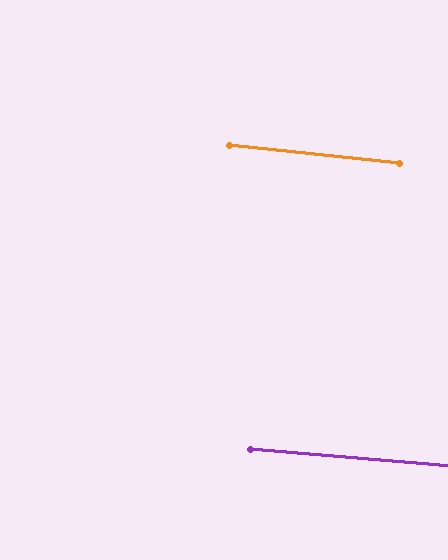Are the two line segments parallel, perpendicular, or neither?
Parallel — their directions differ by only 1.4°.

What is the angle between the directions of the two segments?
Approximately 1 degree.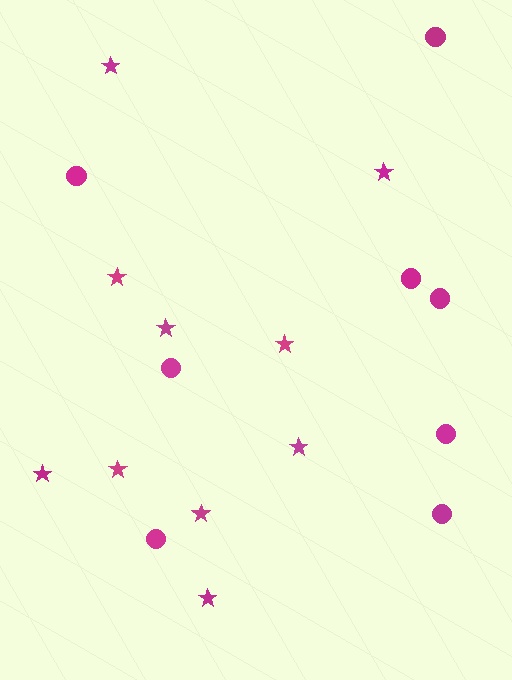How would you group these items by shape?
There are 2 groups: one group of circles (8) and one group of stars (10).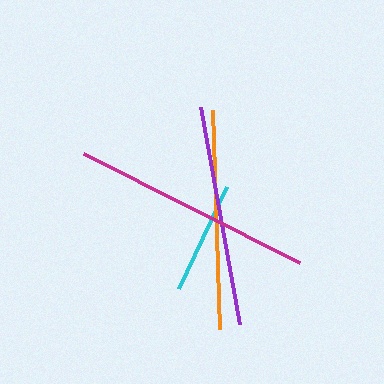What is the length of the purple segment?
The purple segment is approximately 220 pixels long.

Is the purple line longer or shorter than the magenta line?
The magenta line is longer than the purple line.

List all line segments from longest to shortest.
From longest to shortest: magenta, purple, orange, cyan.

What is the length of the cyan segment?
The cyan segment is approximately 113 pixels long.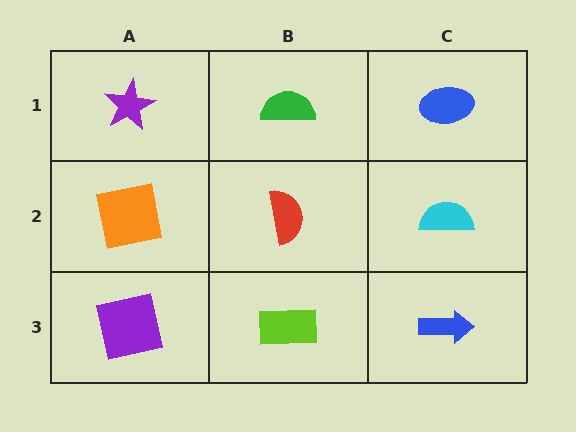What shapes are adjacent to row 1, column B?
A red semicircle (row 2, column B), a purple star (row 1, column A), a blue ellipse (row 1, column C).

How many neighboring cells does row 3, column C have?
2.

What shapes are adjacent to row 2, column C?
A blue ellipse (row 1, column C), a blue arrow (row 3, column C), a red semicircle (row 2, column B).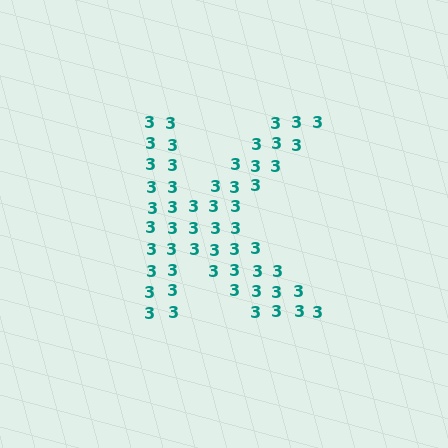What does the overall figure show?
The overall figure shows the letter K.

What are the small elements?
The small elements are digit 3's.